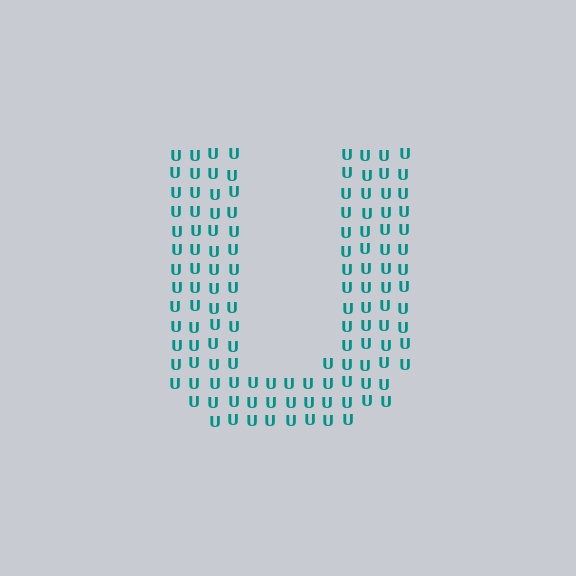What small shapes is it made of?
It is made of small letter U's.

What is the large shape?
The large shape is the letter U.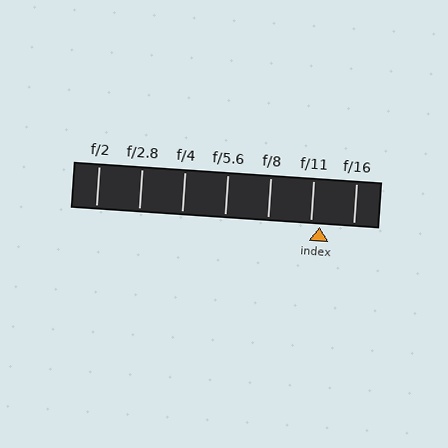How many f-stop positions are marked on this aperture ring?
There are 7 f-stop positions marked.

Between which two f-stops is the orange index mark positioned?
The index mark is between f/11 and f/16.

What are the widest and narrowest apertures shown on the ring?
The widest aperture shown is f/2 and the narrowest is f/16.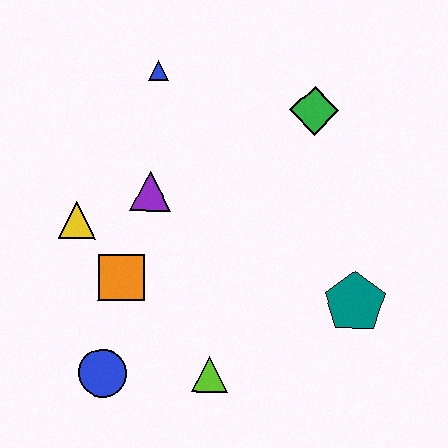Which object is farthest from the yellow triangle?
The teal pentagon is farthest from the yellow triangle.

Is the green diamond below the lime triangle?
No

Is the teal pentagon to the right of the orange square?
Yes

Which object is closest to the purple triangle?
The yellow triangle is closest to the purple triangle.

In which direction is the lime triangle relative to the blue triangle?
The lime triangle is below the blue triangle.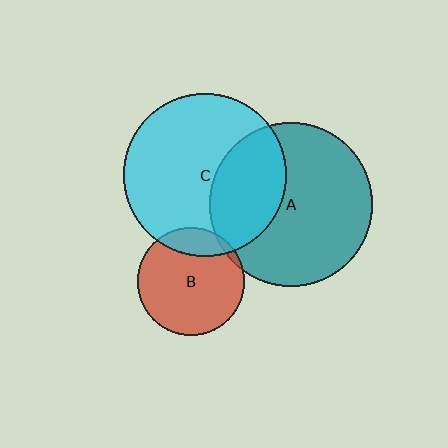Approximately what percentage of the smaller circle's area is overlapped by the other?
Approximately 5%.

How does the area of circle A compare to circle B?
Approximately 2.3 times.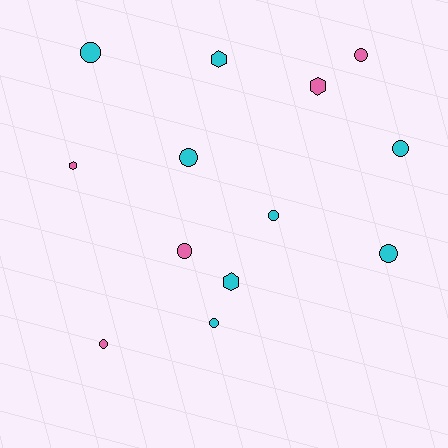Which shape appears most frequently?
Circle, with 9 objects.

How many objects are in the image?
There are 13 objects.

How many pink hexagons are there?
There are 2 pink hexagons.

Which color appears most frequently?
Cyan, with 8 objects.